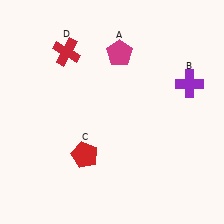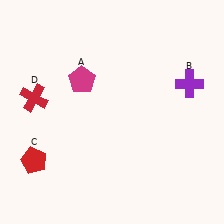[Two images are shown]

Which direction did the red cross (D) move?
The red cross (D) moved down.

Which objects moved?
The objects that moved are: the magenta pentagon (A), the red pentagon (C), the red cross (D).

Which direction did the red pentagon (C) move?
The red pentagon (C) moved left.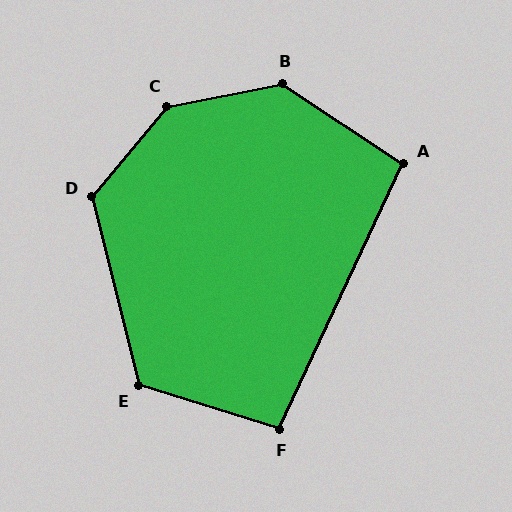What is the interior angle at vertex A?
Approximately 98 degrees (obtuse).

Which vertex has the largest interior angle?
C, at approximately 141 degrees.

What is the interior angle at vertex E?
Approximately 121 degrees (obtuse).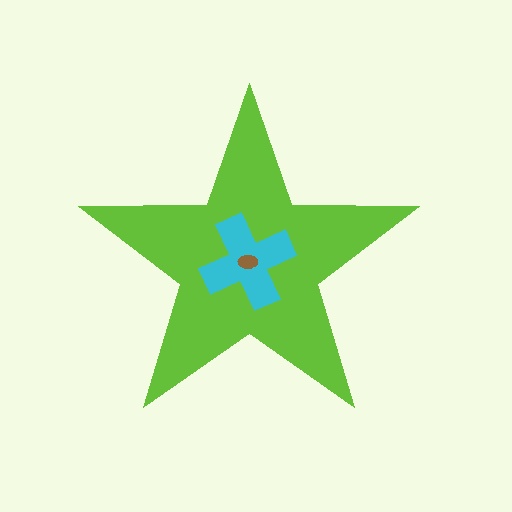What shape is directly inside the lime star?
The cyan cross.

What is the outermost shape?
The lime star.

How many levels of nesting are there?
3.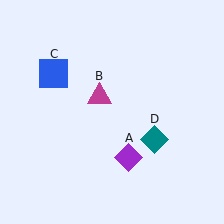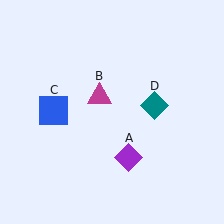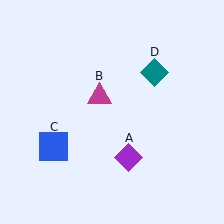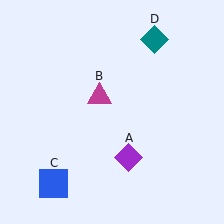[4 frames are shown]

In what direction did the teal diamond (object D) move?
The teal diamond (object D) moved up.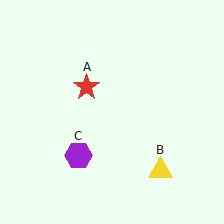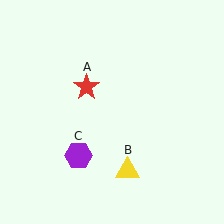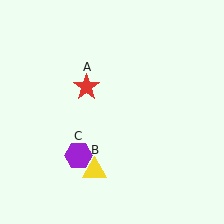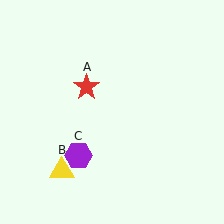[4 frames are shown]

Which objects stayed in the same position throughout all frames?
Red star (object A) and purple hexagon (object C) remained stationary.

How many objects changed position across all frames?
1 object changed position: yellow triangle (object B).